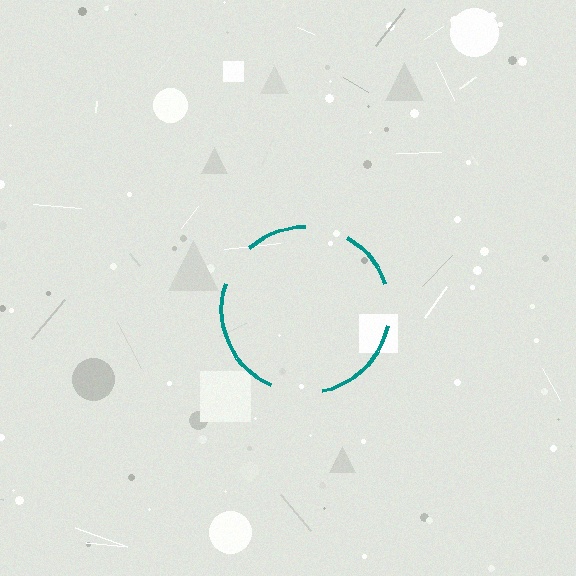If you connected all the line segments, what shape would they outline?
They would outline a circle.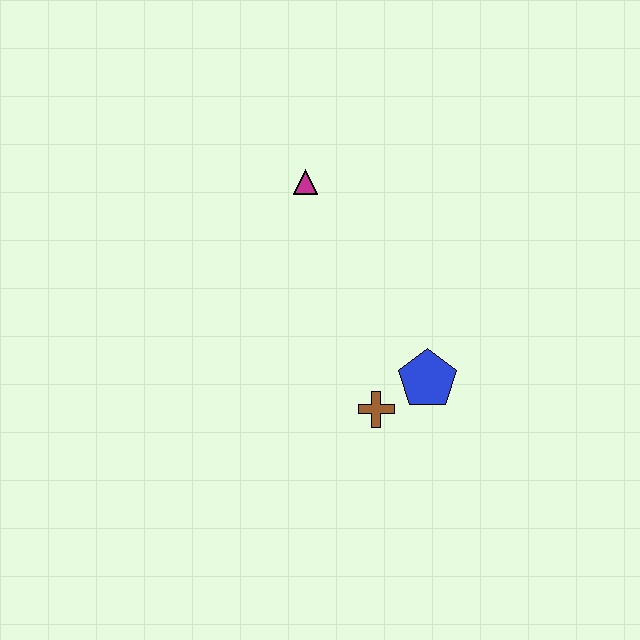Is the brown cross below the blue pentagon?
Yes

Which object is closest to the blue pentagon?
The brown cross is closest to the blue pentagon.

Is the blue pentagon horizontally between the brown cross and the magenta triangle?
No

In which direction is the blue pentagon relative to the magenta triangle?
The blue pentagon is below the magenta triangle.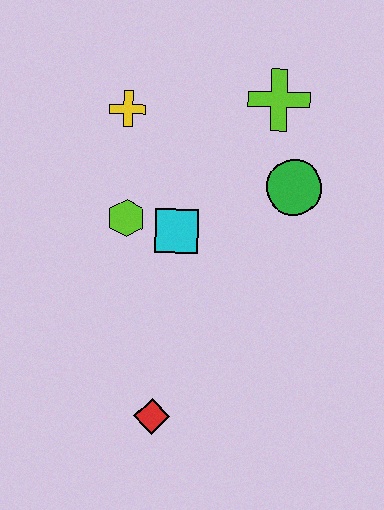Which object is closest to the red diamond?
The cyan square is closest to the red diamond.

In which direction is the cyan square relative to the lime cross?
The cyan square is below the lime cross.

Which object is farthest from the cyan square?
The red diamond is farthest from the cyan square.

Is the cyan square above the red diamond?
Yes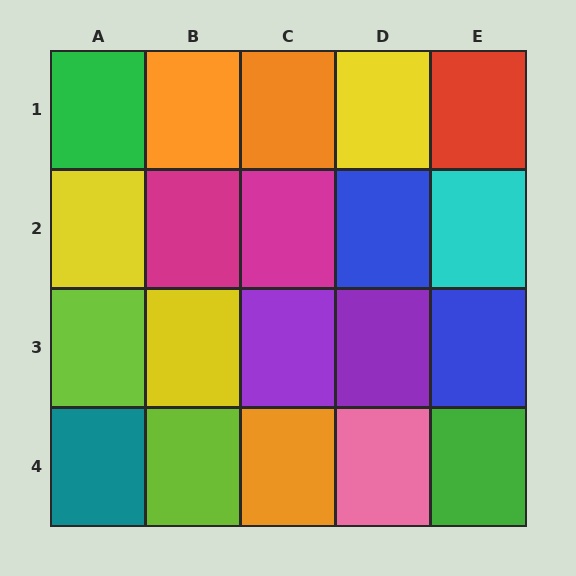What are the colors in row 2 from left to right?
Yellow, magenta, magenta, blue, cyan.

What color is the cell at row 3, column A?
Lime.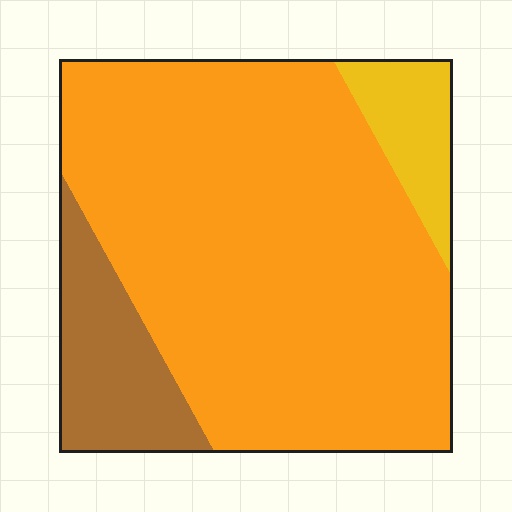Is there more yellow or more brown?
Brown.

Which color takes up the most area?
Orange, at roughly 75%.